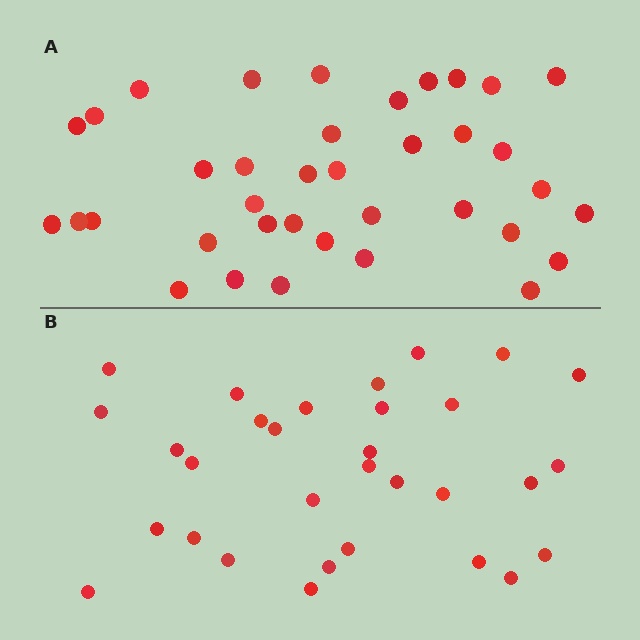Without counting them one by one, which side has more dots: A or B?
Region A (the top region) has more dots.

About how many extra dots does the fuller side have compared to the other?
Region A has about 6 more dots than region B.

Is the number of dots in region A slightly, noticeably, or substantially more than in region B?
Region A has only slightly more — the two regions are fairly close. The ratio is roughly 1.2 to 1.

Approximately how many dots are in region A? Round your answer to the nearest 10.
About 40 dots. (The exact count is 37, which rounds to 40.)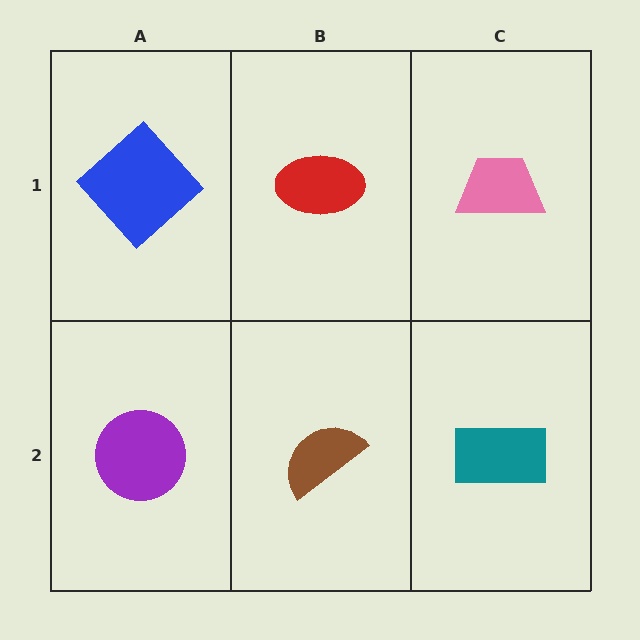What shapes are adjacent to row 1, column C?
A teal rectangle (row 2, column C), a red ellipse (row 1, column B).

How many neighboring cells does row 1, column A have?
2.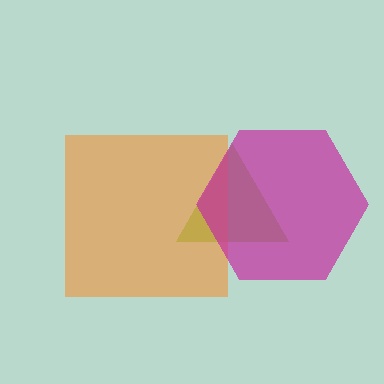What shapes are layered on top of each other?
The layered shapes are: a lime triangle, an orange square, a magenta hexagon.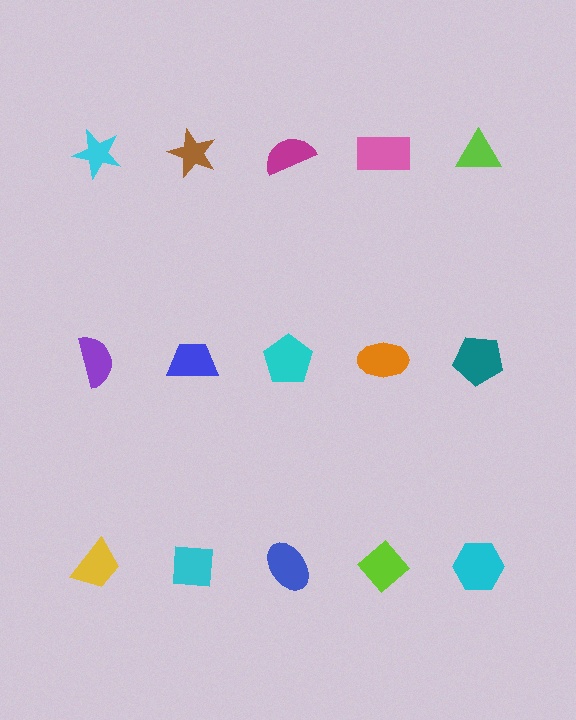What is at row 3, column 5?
A cyan hexagon.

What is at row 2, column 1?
A purple semicircle.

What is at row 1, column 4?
A pink rectangle.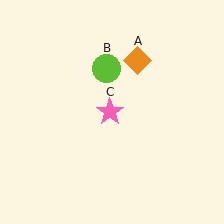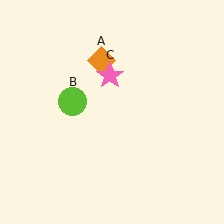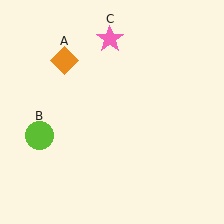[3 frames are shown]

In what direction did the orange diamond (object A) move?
The orange diamond (object A) moved left.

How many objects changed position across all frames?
3 objects changed position: orange diamond (object A), lime circle (object B), pink star (object C).